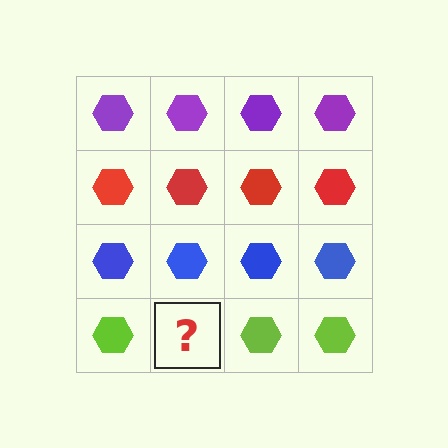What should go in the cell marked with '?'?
The missing cell should contain a lime hexagon.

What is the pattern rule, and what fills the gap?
The rule is that each row has a consistent color. The gap should be filled with a lime hexagon.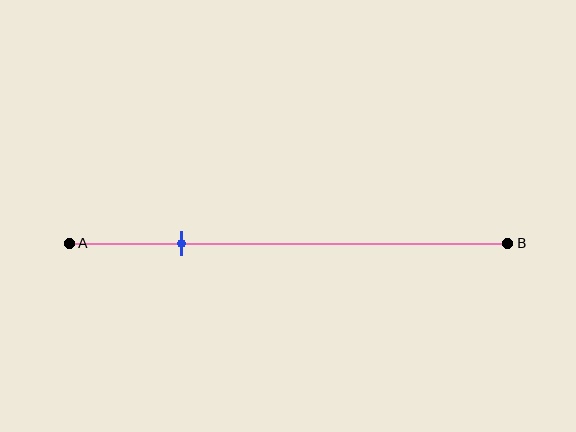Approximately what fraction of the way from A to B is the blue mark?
The blue mark is approximately 25% of the way from A to B.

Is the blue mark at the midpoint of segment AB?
No, the mark is at about 25% from A, not at the 50% midpoint.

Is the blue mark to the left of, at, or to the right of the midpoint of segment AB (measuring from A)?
The blue mark is to the left of the midpoint of segment AB.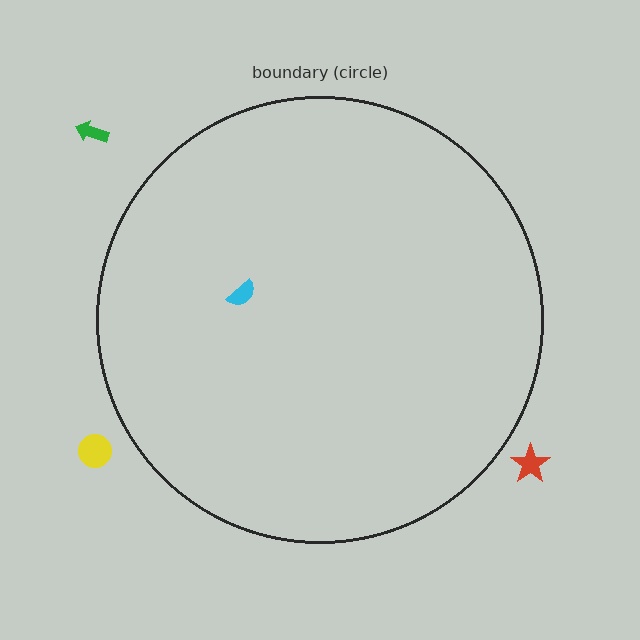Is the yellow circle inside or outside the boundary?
Outside.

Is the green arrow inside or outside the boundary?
Outside.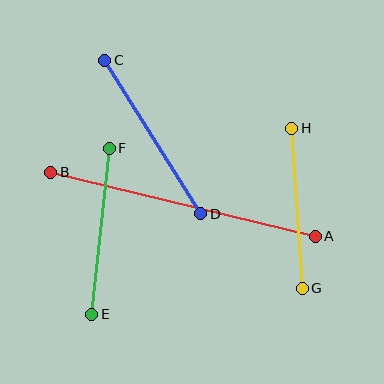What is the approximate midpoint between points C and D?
The midpoint is at approximately (153, 137) pixels.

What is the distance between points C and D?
The distance is approximately 181 pixels.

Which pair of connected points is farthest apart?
Points A and B are farthest apart.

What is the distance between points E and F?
The distance is approximately 167 pixels.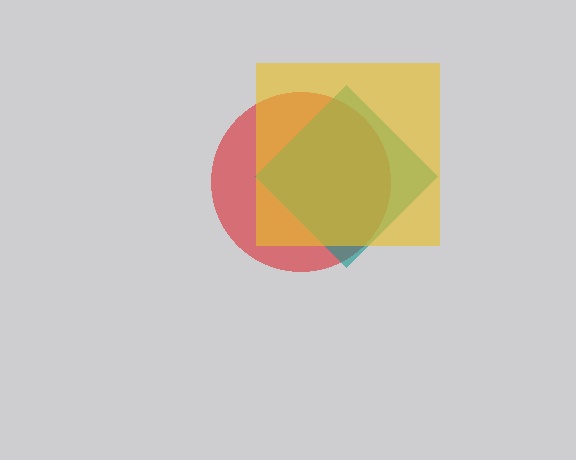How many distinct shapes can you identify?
There are 3 distinct shapes: a red circle, a teal diamond, a yellow square.